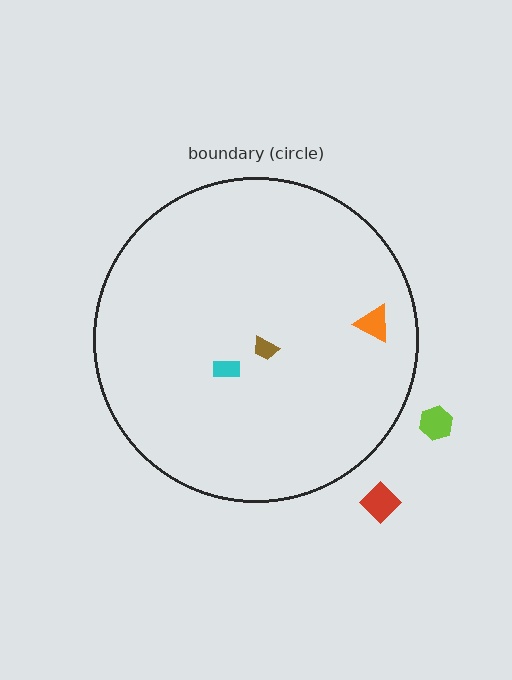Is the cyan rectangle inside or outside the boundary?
Inside.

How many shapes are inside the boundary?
3 inside, 2 outside.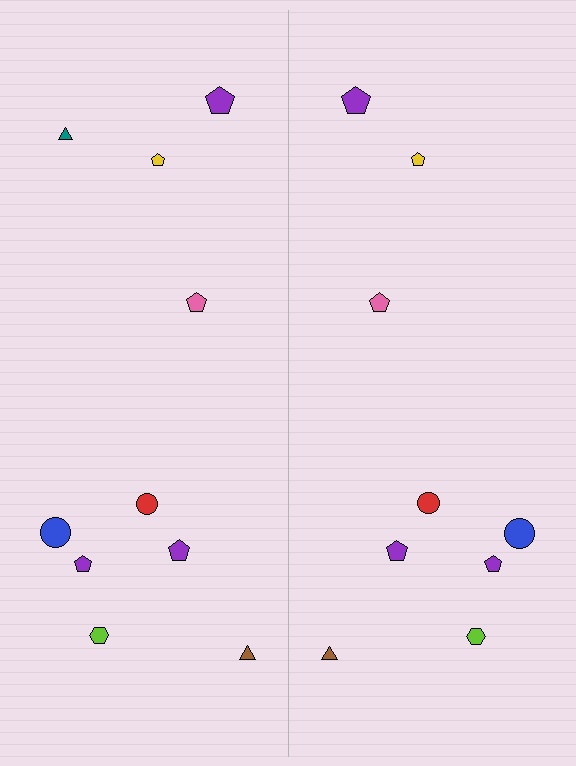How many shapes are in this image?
There are 19 shapes in this image.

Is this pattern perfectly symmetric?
No, the pattern is not perfectly symmetric. A teal triangle is missing from the right side.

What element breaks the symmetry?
A teal triangle is missing from the right side.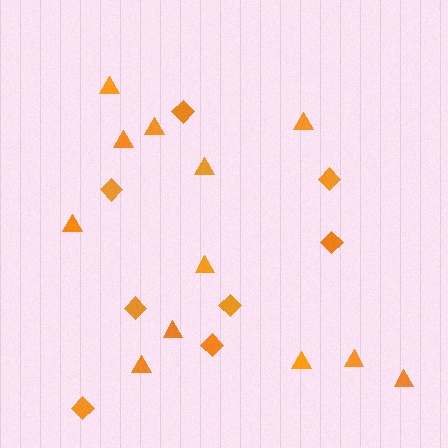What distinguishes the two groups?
There are 2 groups: one group of triangles (12) and one group of diamonds (8).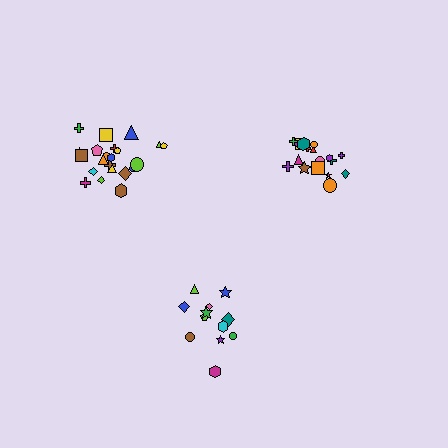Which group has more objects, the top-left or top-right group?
The top-left group.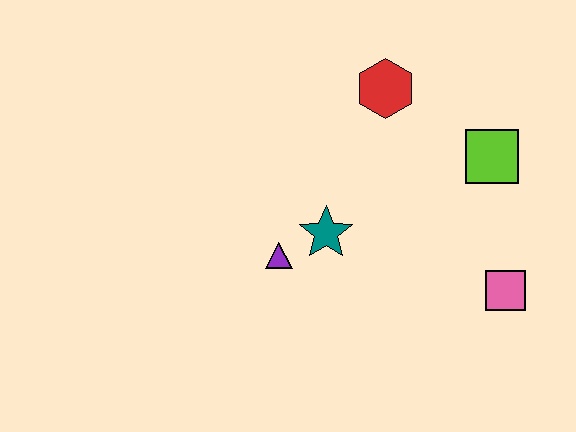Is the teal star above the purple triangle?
Yes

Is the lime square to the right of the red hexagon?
Yes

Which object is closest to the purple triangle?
The teal star is closest to the purple triangle.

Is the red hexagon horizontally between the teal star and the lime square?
Yes